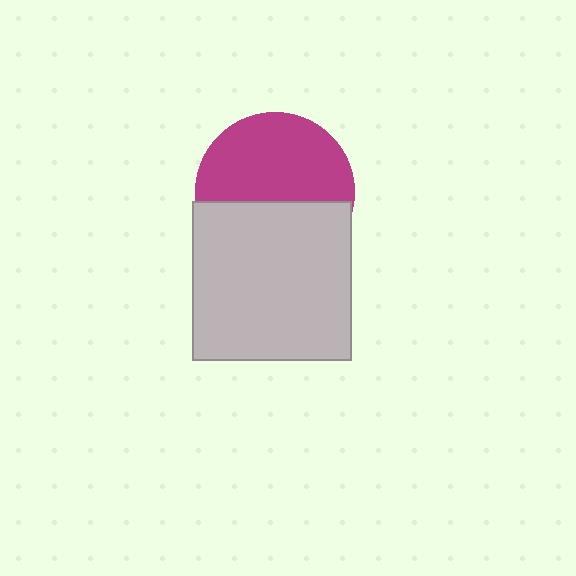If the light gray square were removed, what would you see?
You would see the complete magenta circle.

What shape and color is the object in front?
The object in front is a light gray square.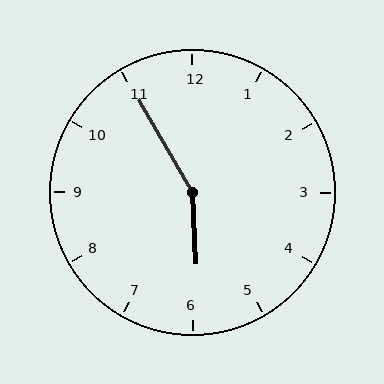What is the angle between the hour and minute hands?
Approximately 152 degrees.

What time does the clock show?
5:55.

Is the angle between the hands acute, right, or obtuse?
It is obtuse.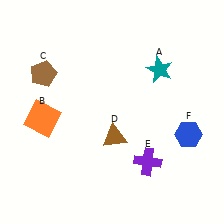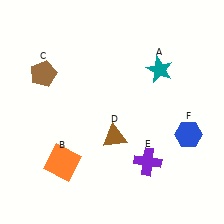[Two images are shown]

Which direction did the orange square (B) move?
The orange square (B) moved down.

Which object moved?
The orange square (B) moved down.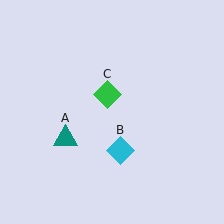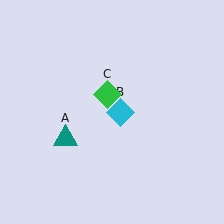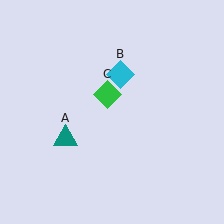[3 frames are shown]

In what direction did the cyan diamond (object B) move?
The cyan diamond (object B) moved up.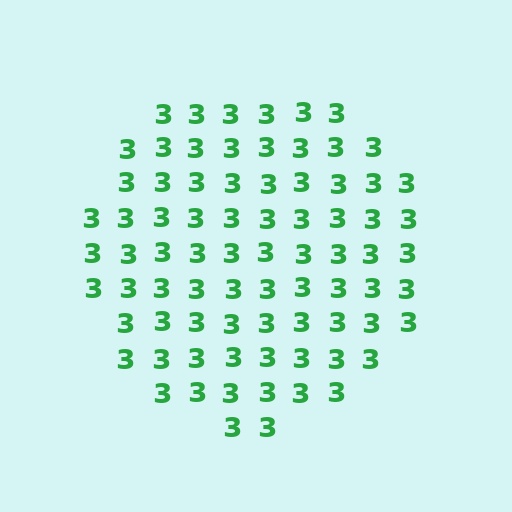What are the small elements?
The small elements are digit 3's.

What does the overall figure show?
The overall figure shows a circle.